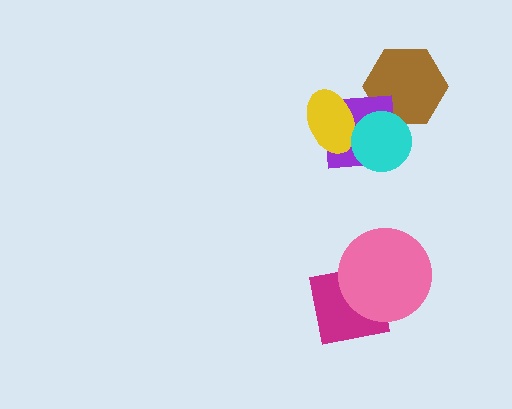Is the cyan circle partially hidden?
No, no other shape covers it.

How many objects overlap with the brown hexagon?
2 objects overlap with the brown hexagon.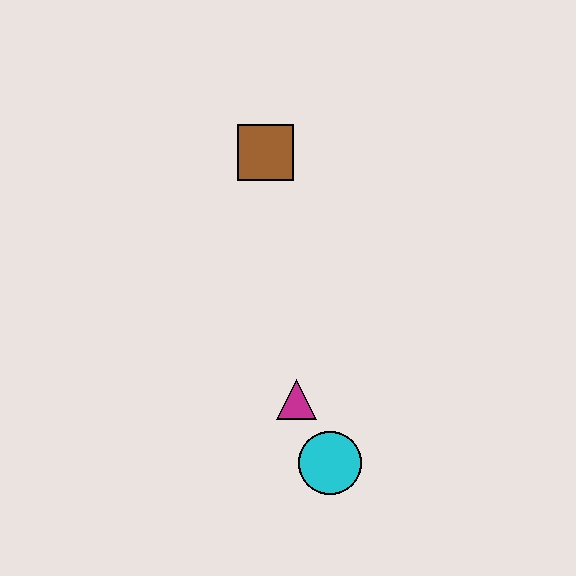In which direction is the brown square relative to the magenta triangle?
The brown square is above the magenta triangle.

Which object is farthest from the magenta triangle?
The brown square is farthest from the magenta triangle.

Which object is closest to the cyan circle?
The magenta triangle is closest to the cyan circle.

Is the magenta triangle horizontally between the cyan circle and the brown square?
Yes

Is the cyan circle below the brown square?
Yes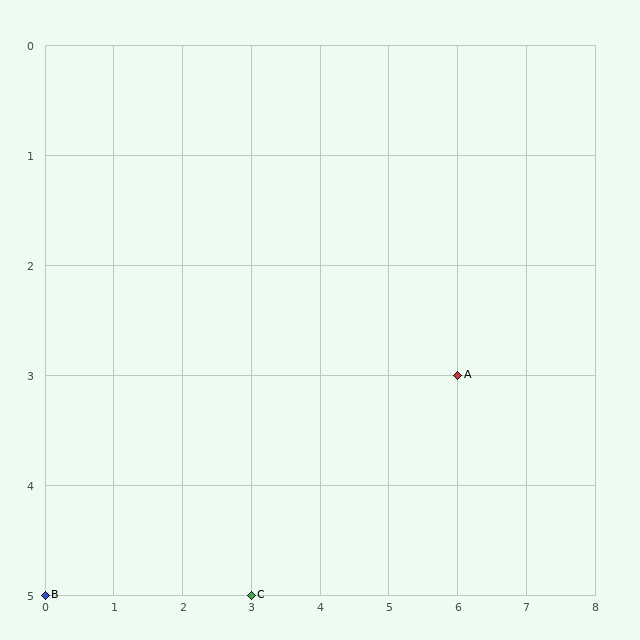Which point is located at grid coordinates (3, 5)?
Point C is at (3, 5).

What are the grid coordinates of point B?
Point B is at grid coordinates (0, 5).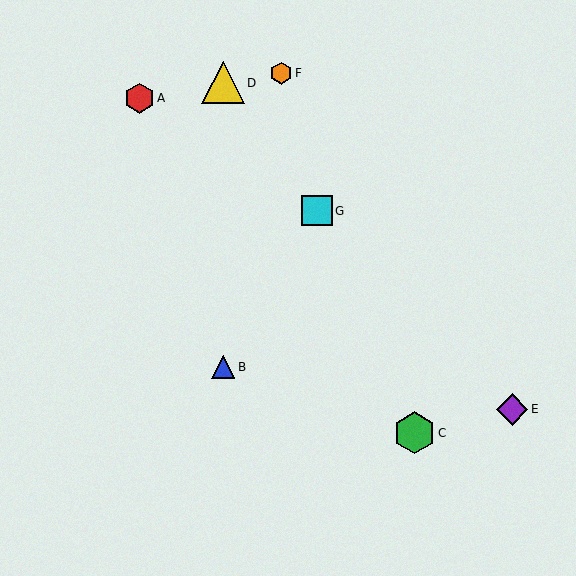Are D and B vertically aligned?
Yes, both are at x≈223.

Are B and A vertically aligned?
No, B is at x≈223 and A is at x≈140.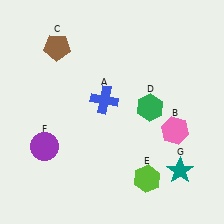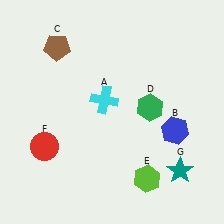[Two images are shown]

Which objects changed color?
A changed from blue to cyan. B changed from pink to blue. F changed from purple to red.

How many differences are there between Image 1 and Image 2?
There are 3 differences between the two images.